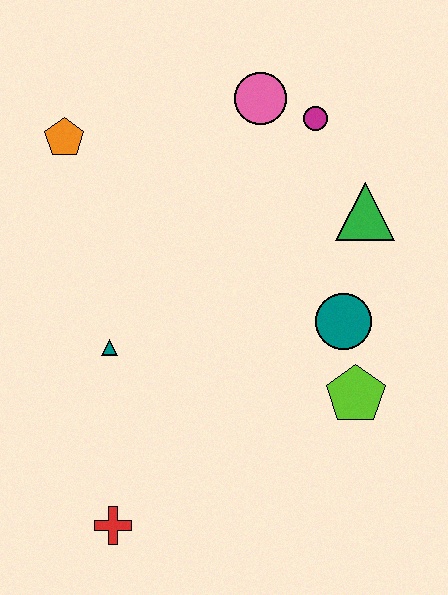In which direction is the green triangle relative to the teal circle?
The green triangle is above the teal circle.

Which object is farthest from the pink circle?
The red cross is farthest from the pink circle.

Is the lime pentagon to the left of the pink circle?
No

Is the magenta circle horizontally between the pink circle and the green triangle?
Yes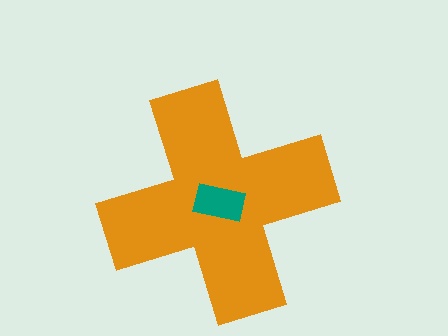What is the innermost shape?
The teal rectangle.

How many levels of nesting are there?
2.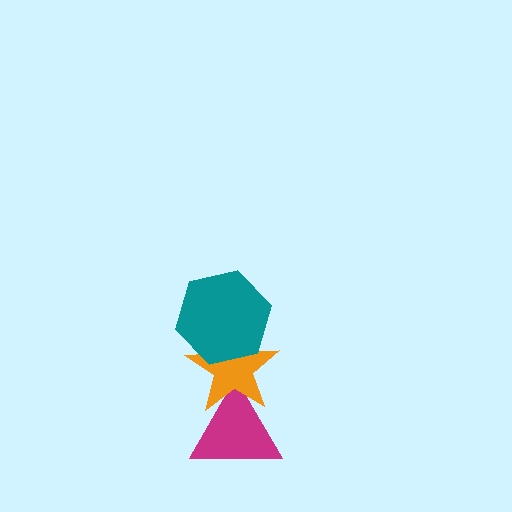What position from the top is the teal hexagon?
The teal hexagon is 1st from the top.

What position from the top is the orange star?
The orange star is 2nd from the top.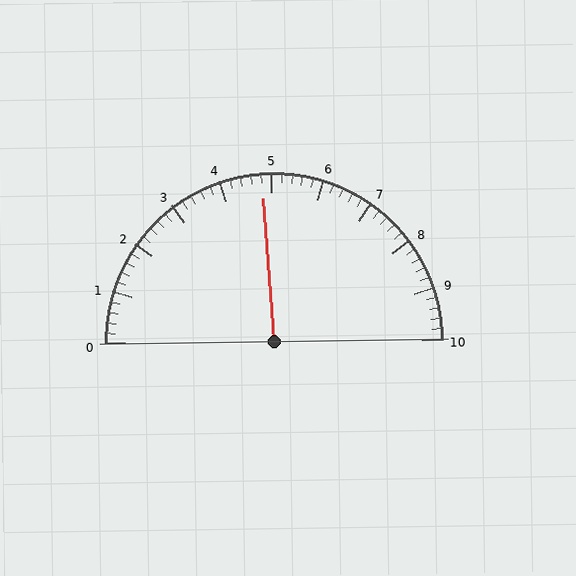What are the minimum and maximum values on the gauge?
The gauge ranges from 0 to 10.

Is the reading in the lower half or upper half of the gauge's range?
The reading is in the lower half of the range (0 to 10).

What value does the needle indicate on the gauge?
The needle indicates approximately 4.8.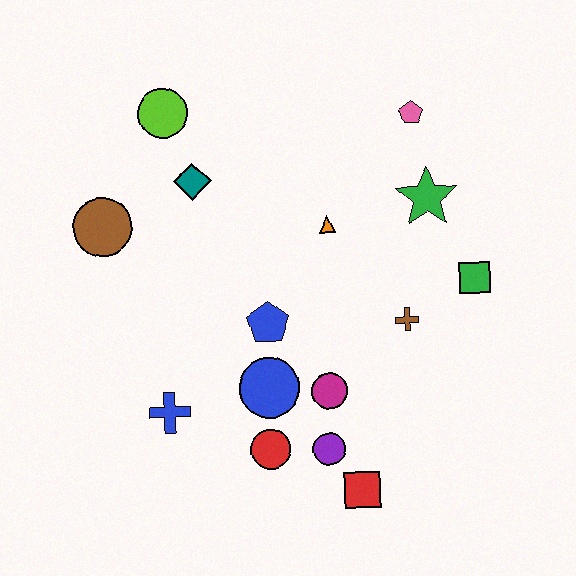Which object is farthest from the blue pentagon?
The pink pentagon is farthest from the blue pentagon.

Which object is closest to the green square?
The brown cross is closest to the green square.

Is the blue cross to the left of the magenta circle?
Yes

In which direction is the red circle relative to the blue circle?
The red circle is below the blue circle.